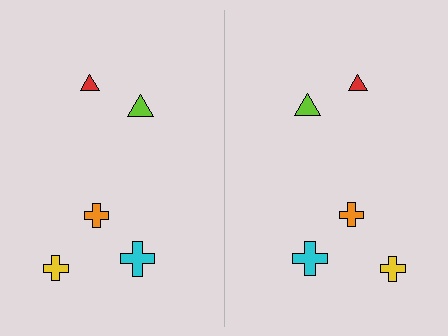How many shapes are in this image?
There are 10 shapes in this image.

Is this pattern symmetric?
Yes, this pattern has bilateral (reflection) symmetry.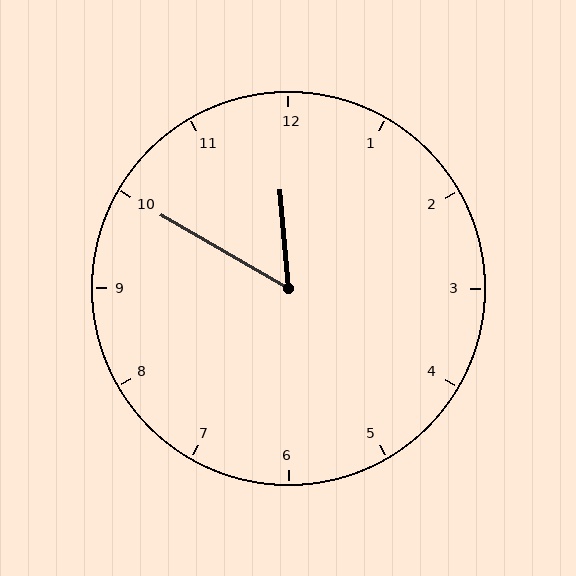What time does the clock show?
11:50.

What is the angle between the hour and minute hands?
Approximately 55 degrees.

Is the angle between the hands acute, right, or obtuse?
It is acute.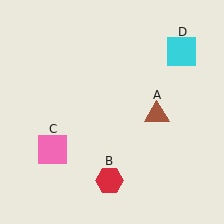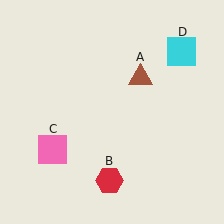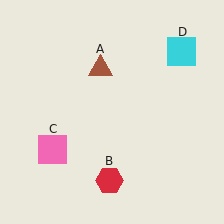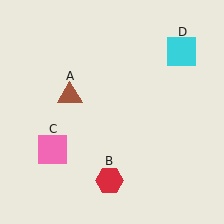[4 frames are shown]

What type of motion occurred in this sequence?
The brown triangle (object A) rotated counterclockwise around the center of the scene.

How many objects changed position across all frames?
1 object changed position: brown triangle (object A).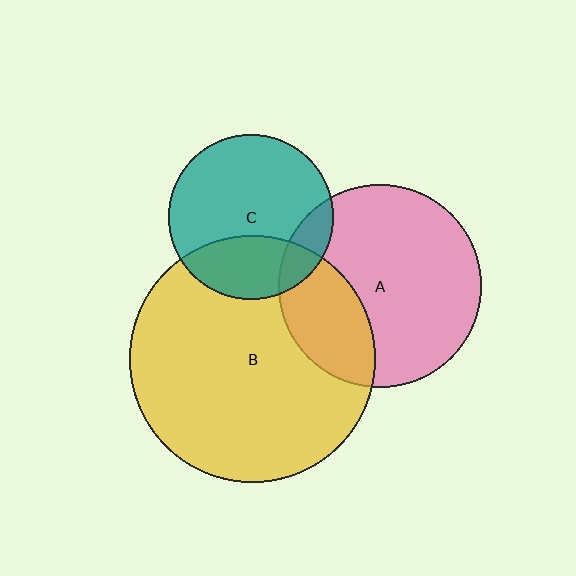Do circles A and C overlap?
Yes.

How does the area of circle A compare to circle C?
Approximately 1.5 times.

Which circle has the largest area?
Circle B (yellow).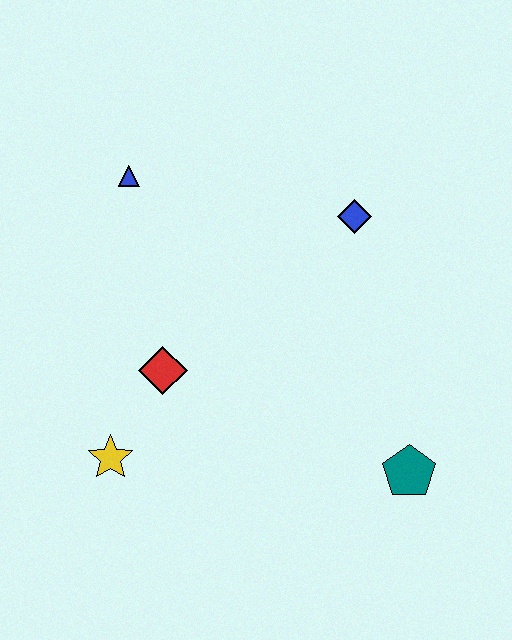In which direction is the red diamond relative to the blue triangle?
The red diamond is below the blue triangle.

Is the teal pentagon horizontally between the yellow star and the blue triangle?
No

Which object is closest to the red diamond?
The yellow star is closest to the red diamond.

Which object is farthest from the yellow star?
The blue diamond is farthest from the yellow star.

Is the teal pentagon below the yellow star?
Yes